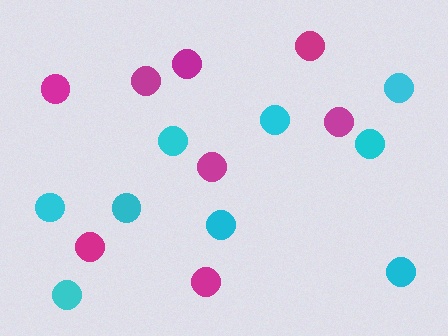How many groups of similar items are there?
There are 2 groups: one group of cyan circles (9) and one group of magenta circles (8).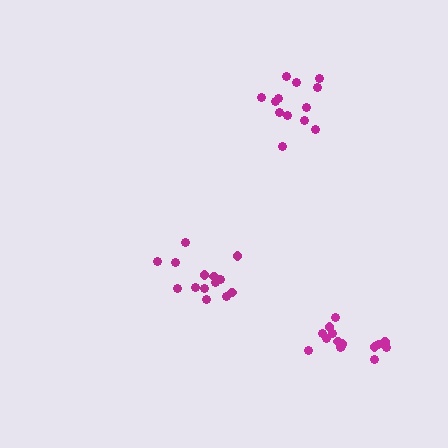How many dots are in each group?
Group 1: 15 dots, Group 2: 14 dots, Group 3: 13 dots (42 total).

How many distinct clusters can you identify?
There are 3 distinct clusters.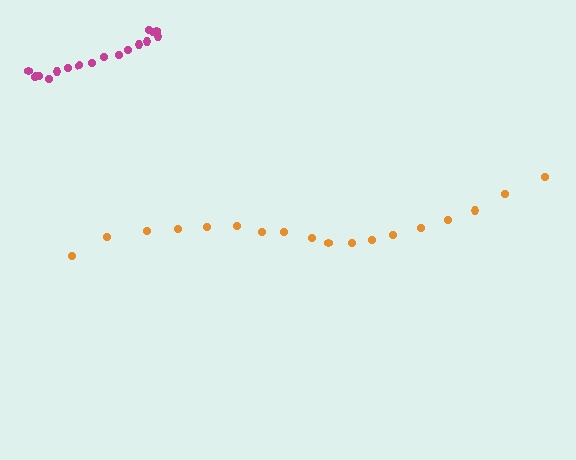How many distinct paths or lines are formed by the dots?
There are 2 distinct paths.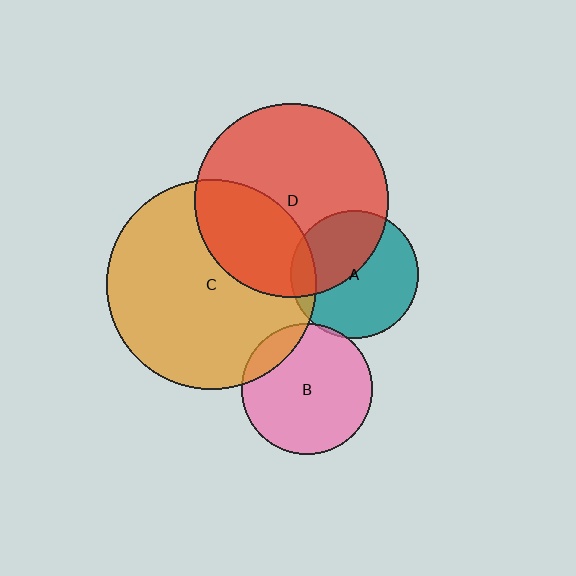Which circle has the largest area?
Circle C (orange).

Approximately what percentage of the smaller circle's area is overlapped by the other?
Approximately 15%.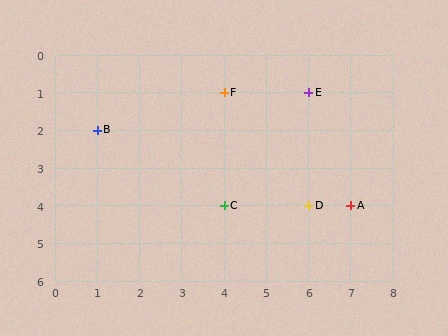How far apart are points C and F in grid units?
Points C and F are 3 rows apart.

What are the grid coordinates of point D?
Point D is at grid coordinates (6, 4).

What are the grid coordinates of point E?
Point E is at grid coordinates (6, 1).